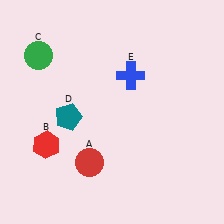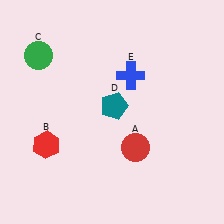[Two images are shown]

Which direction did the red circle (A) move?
The red circle (A) moved right.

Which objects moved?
The objects that moved are: the red circle (A), the teal pentagon (D).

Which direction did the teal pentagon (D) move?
The teal pentagon (D) moved right.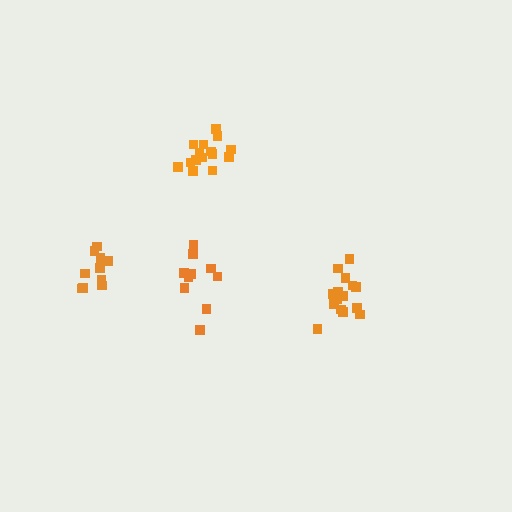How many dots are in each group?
Group 1: 11 dots, Group 2: 15 dots, Group 3: 15 dots, Group 4: 11 dots (52 total).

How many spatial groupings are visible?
There are 4 spatial groupings.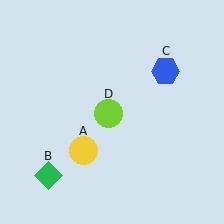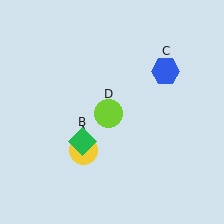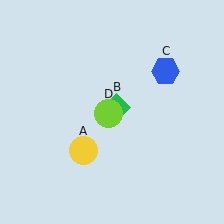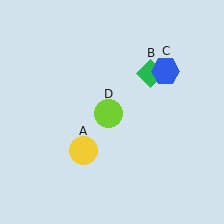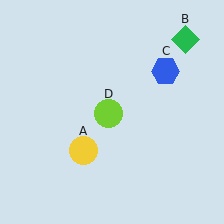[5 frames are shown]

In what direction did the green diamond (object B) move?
The green diamond (object B) moved up and to the right.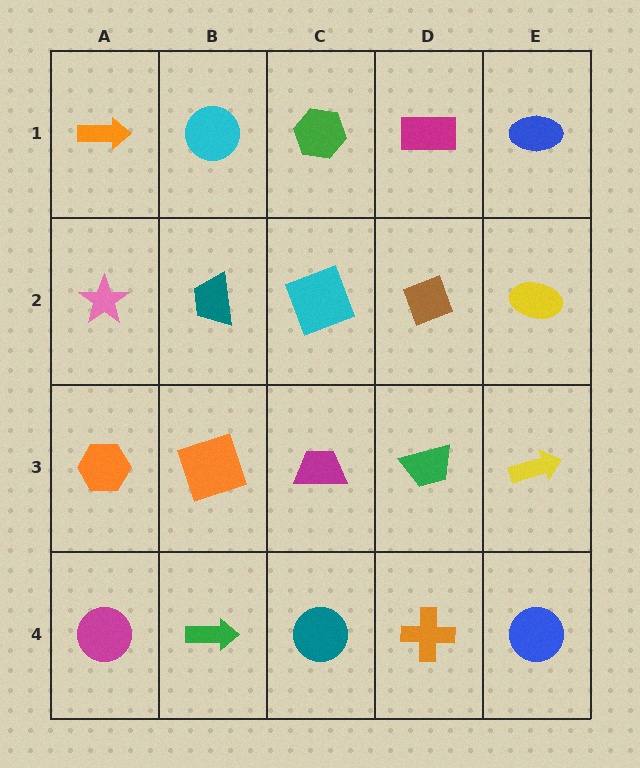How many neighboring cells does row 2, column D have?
4.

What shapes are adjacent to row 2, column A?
An orange arrow (row 1, column A), an orange hexagon (row 3, column A), a teal trapezoid (row 2, column B).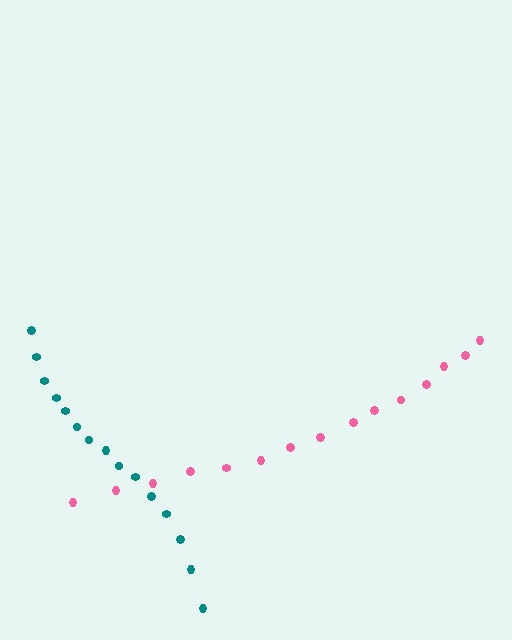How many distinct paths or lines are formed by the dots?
There are 2 distinct paths.